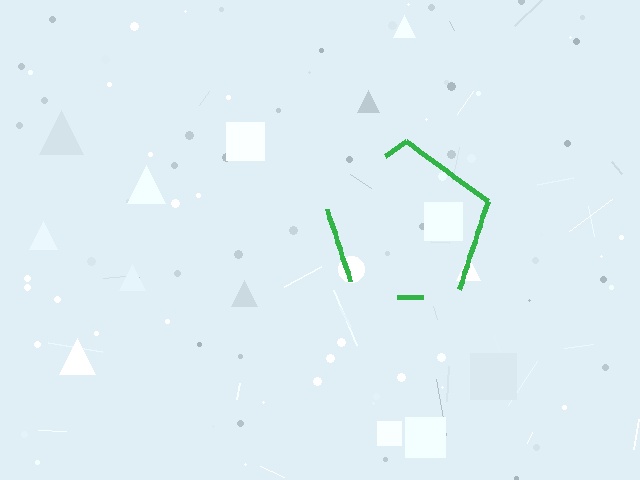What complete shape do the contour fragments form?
The contour fragments form a pentagon.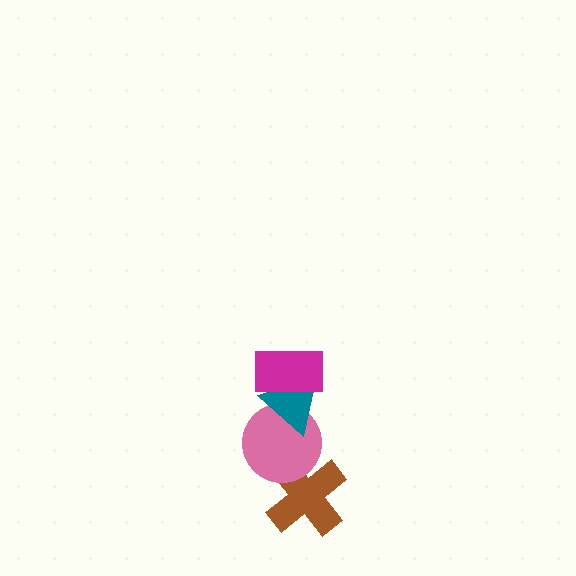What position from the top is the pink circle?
The pink circle is 3rd from the top.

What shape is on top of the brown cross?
The pink circle is on top of the brown cross.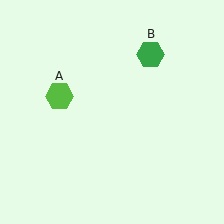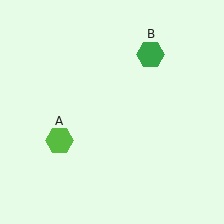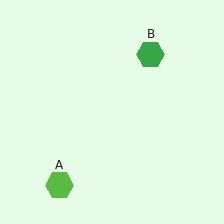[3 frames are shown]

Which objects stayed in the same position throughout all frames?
Green hexagon (object B) remained stationary.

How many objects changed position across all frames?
1 object changed position: lime hexagon (object A).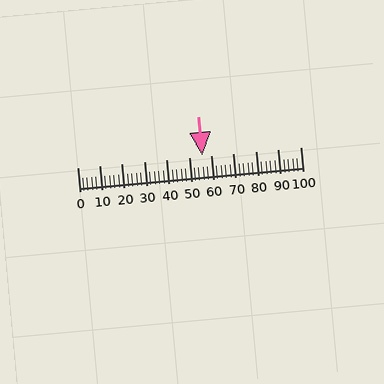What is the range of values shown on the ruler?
The ruler shows values from 0 to 100.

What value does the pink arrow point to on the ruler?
The pink arrow points to approximately 56.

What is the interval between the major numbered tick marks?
The major tick marks are spaced 10 units apart.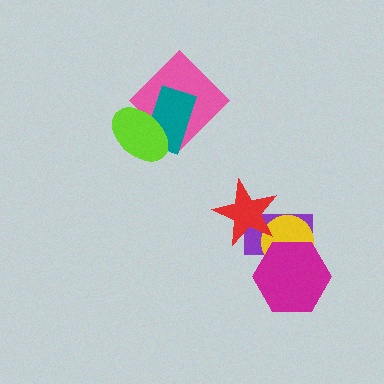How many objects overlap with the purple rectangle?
3 objects overlap with the purple rectangle.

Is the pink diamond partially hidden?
Yes, it is partially covered by another shape.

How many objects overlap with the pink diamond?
2 objects overlap with the pink diamond.